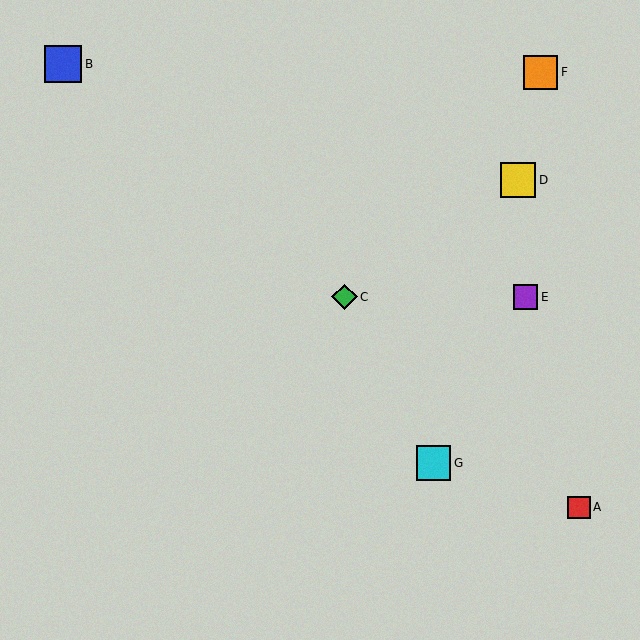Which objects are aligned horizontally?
Objects C, E are aligned horizontally.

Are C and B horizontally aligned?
No, C is at y≈297 and B is at y≈64.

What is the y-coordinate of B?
Object B is at y≈64.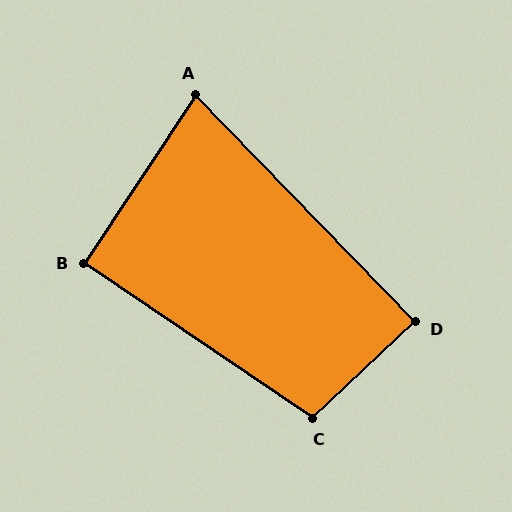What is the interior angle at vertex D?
Approximately 89 degrees (approximately right).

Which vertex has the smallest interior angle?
A, at approximately 78 degrees.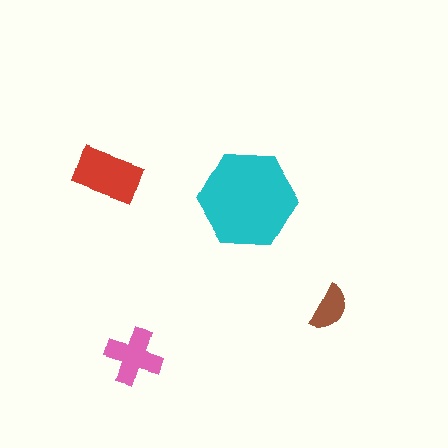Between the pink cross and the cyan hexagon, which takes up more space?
The cyan hexagon.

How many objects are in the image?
There are 4 objects in the image.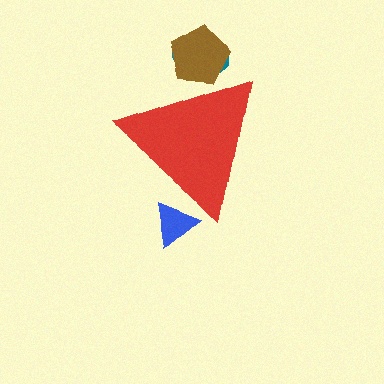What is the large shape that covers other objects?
A red triangle.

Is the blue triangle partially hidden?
Yes, the blue triangle is partially hidden behind the red triangle.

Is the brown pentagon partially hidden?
Yes, the brown pentagon is partially hidden behind the red triangle.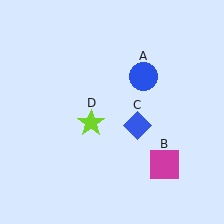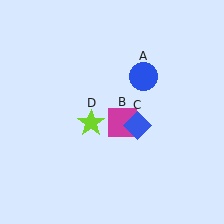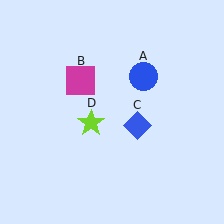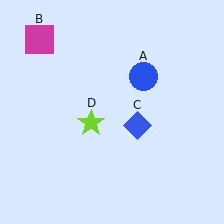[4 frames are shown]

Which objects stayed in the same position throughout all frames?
Blue circle (object A) and blue diamond (object C) and lime star (object D) remained stationary.